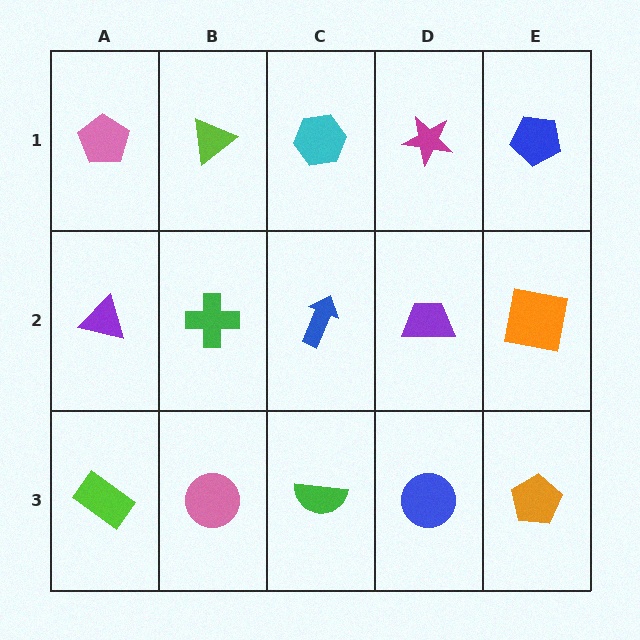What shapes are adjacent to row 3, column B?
A green cross (row 2, column B), a lime rectangle (row 3, column A), a green semicircle (row 3, column C).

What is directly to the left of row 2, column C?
A green cross.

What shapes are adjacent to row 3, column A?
A purple triangle (row 2, column A), a pink circle (row 3, column B).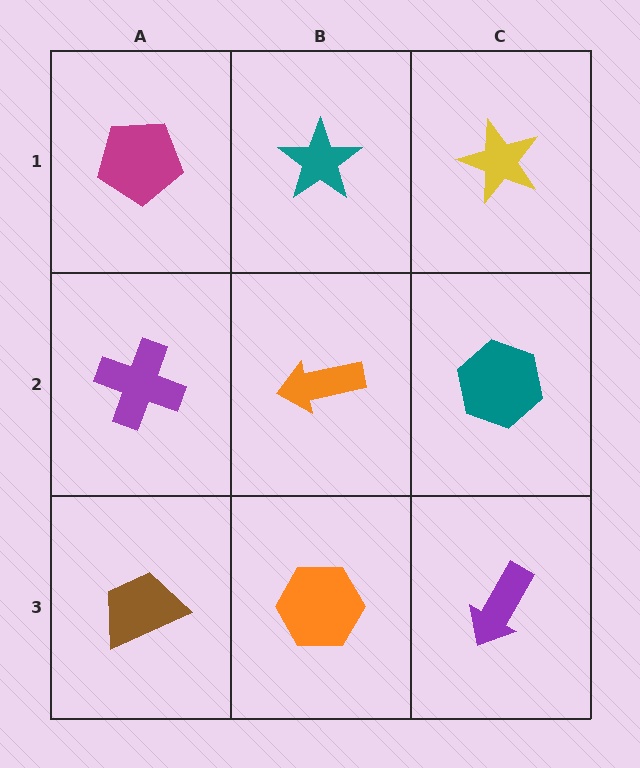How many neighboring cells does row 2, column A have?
3.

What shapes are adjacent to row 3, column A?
A purple cross (row 2, column A), an orange hexagon (row 3, column B).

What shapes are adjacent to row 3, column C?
A teal hexagon (row 2, column C), an orange hexagon (row 3, column B).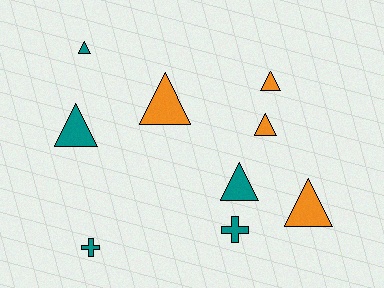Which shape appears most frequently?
Triangle, with 7 objects.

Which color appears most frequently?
Teal, with 5 objects.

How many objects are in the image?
There are 9 objects.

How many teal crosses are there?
There are 2 teal crosses.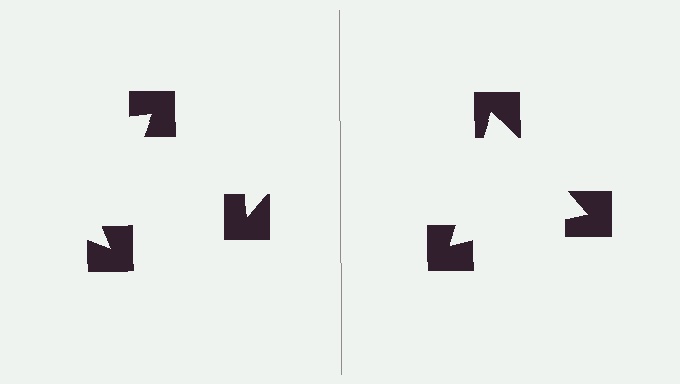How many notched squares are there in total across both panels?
6 — 3 on each side.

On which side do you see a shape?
An illusory triangle appears on the right side. On the left side the wedge cuts are rotated, so no coherent shape forms.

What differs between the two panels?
The notched squares are positioned identically on both sides; only the wedge orientations differ. On the right they align to a triangle; on the left they are misaligned.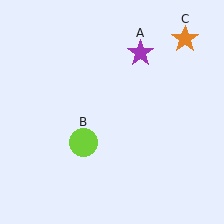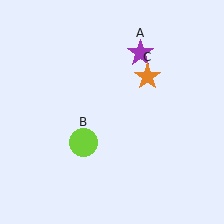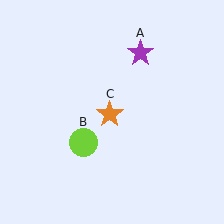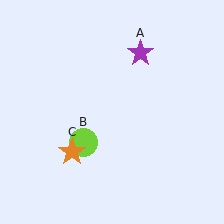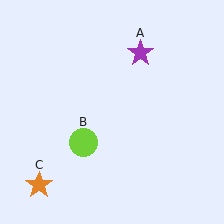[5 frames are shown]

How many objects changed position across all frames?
1 object changed position: orange star (object C).